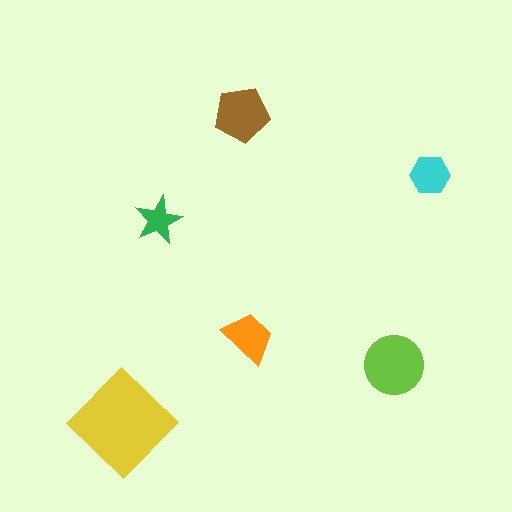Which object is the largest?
The yellow diamond.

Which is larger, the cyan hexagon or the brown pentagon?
The brown pentagon.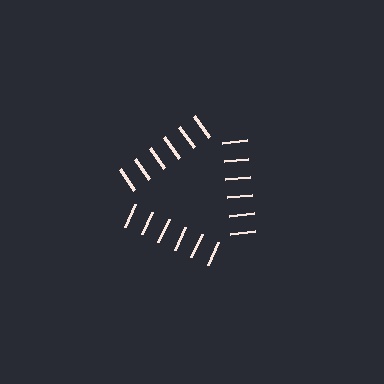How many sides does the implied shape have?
3 sides — the line-ends trace a triangle.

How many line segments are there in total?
18 — 6 along each of the 3 edges.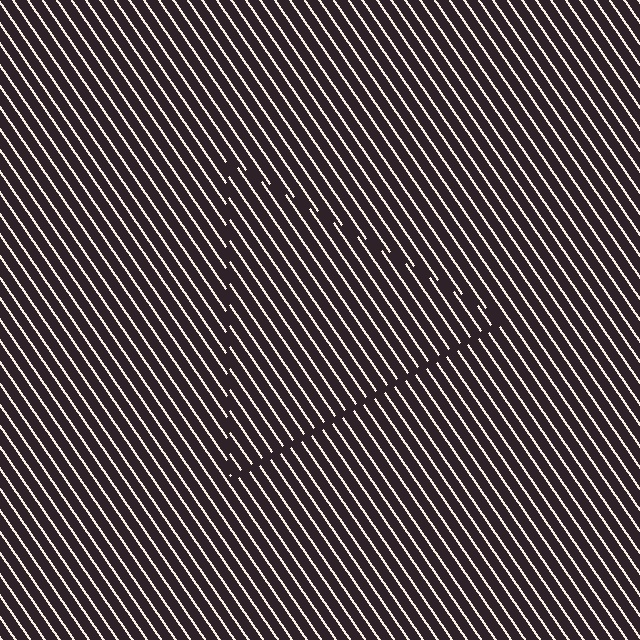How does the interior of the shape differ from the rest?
The interior of the shape contains the same grating, shifted by half a period — the contour is defined by the phase discontinuity where line-ends from the inner and outer gratings abut.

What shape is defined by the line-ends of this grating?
An illusory triangle. The interior of the shape contains the same grating, shifted by half a period — the contour is defined by the phase discontinuity where line-ends from the inner and outer gratings abut.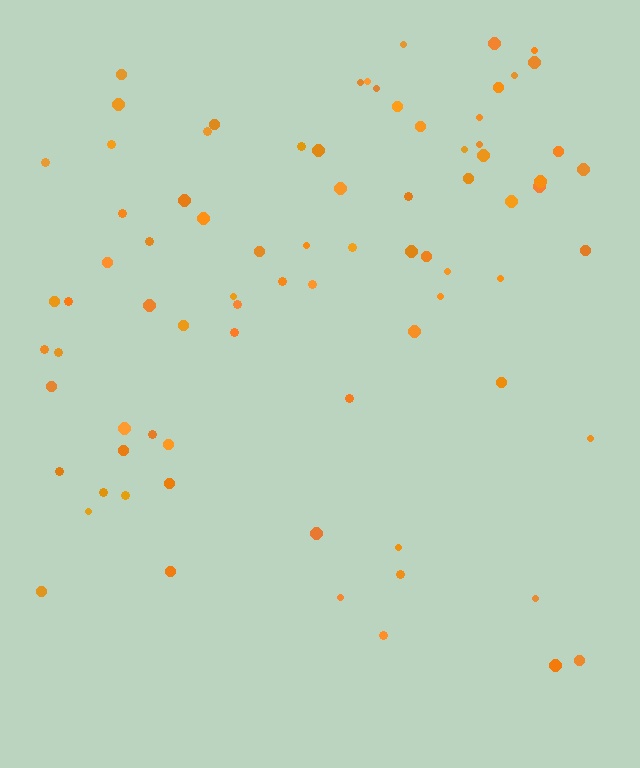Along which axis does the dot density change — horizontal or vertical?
Vertical.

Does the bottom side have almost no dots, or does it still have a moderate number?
Still a moderate number, just noticeably fewer than the top.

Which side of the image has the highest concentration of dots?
The top.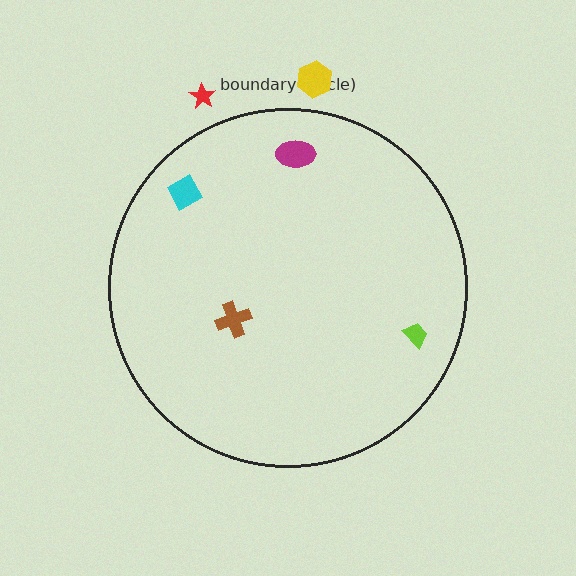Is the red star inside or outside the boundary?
Outside.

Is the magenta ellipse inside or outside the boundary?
Inside.